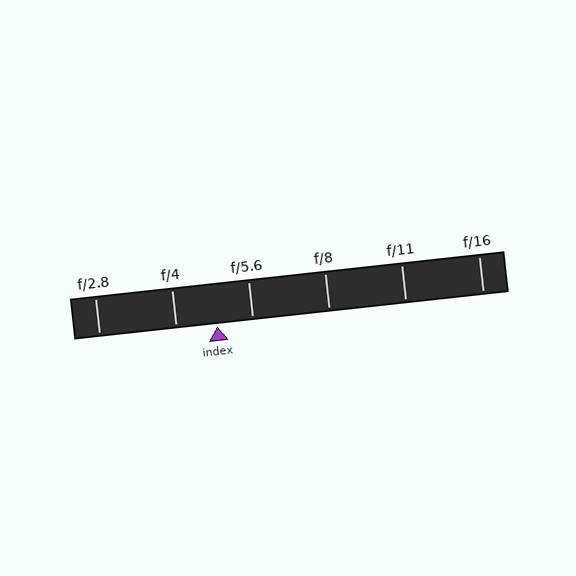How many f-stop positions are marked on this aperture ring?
There are 6 f-stop positions marked.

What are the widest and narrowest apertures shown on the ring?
The widest aperture shown is f/2.8 and the narrowest is f/16.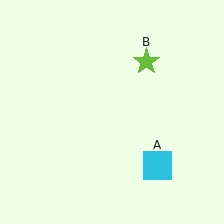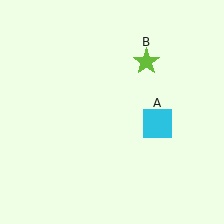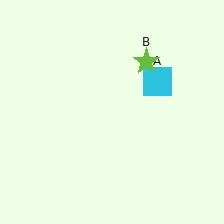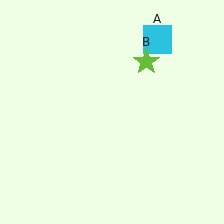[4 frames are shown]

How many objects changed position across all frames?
1 object changed position: cyan square (object A).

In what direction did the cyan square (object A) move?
The cyan square (object A) moved up.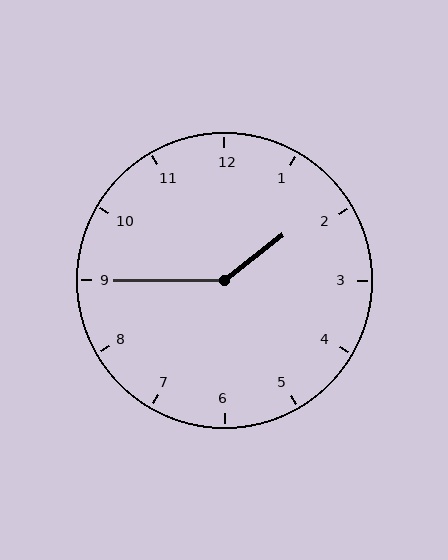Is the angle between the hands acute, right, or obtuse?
It is obtuse.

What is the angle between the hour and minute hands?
Approximately 142 degrees.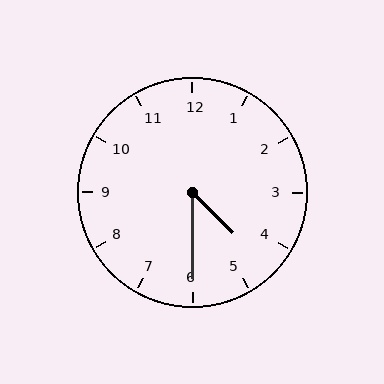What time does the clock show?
4:30.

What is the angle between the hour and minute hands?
Approximately 45 degrees.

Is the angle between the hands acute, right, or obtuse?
It is acute.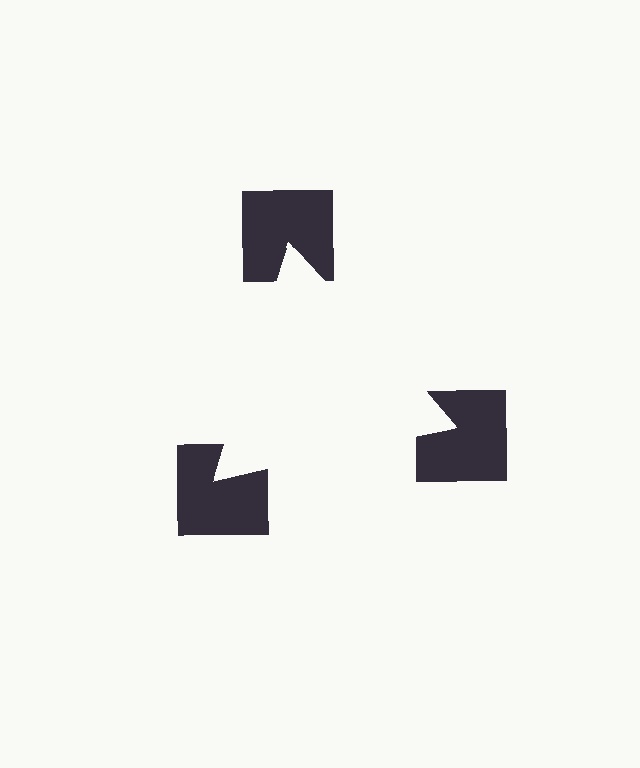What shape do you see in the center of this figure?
An illusory triangle — its edges are inferred from the aligned wedge cuts in the notched squares, not physically drawn.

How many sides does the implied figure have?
3 sides.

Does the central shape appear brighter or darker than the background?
It typically appears slightly brighter than the background, even though no actual brightness change is drawn.